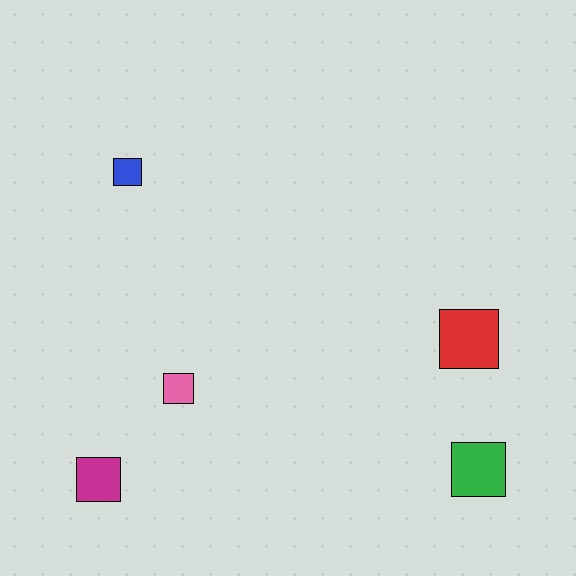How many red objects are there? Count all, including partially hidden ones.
There is 1 red object.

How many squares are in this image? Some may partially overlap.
There are 5 squares.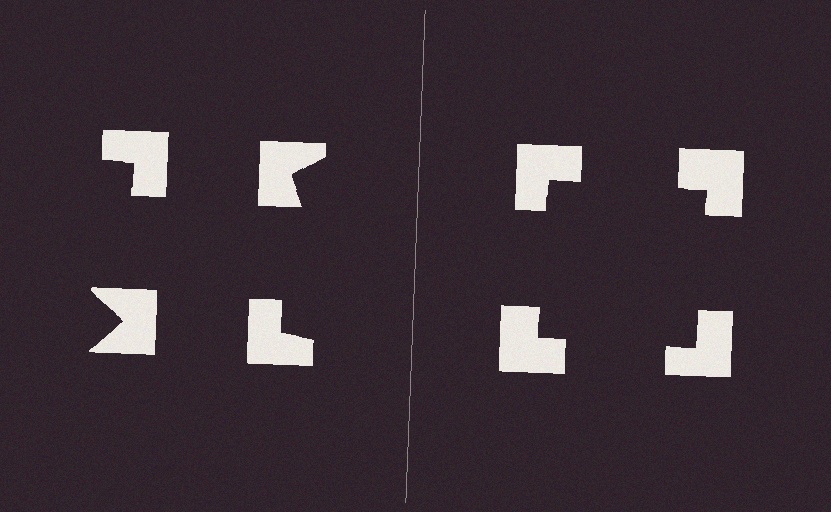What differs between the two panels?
The notched squares are positioned identically on both sides; only the wedge orientations differ. On the right they align to a square; on the left they are misaligned.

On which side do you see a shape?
An illusory square appears on the right side. On the left side the wedge cuts are rotated, so no coherent shape forms.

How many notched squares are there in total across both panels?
8 — 4 on each side.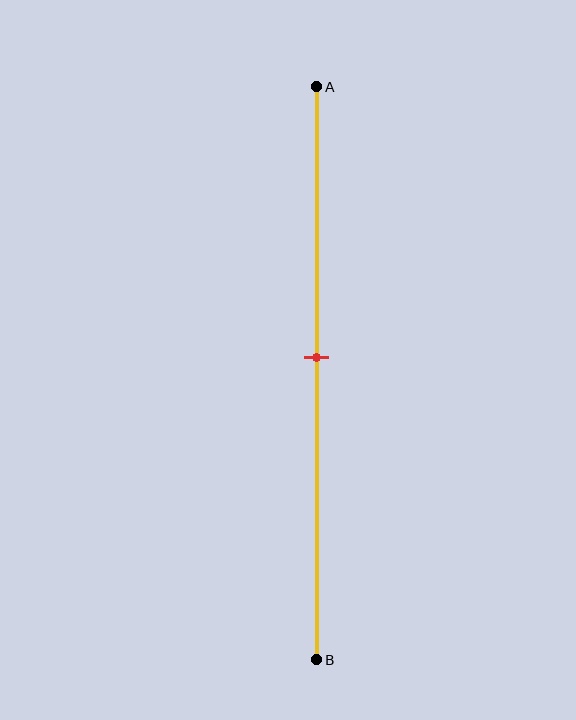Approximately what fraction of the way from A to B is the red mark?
The red mark is approximately 45% of the way from A to B.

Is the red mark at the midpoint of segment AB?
Yes, the mark is approximately at the midpoint.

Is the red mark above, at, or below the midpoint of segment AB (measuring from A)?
The red mark is approximately at the midpoint of segment AB.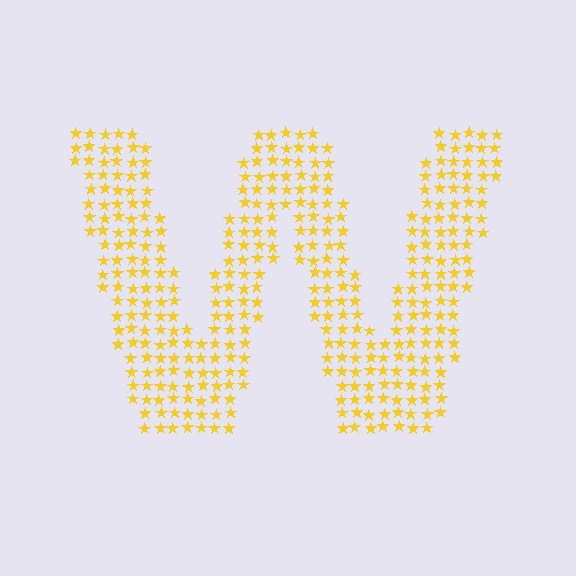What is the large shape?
The large shape is the letter W.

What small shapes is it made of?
It is made of small stars.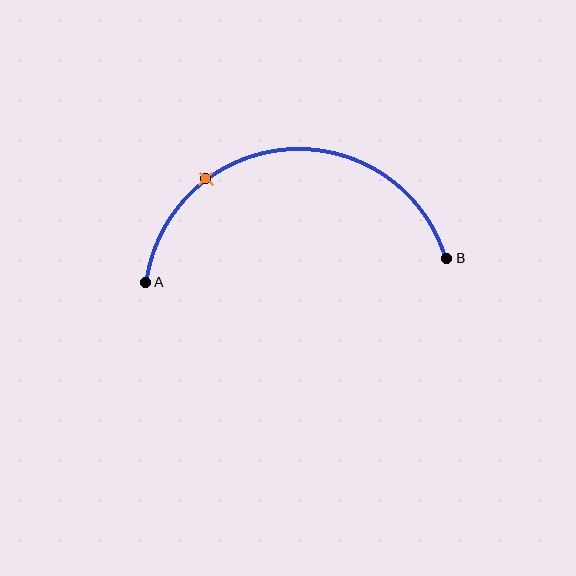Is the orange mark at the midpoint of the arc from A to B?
No. The orange mark lies on the arc but is closer to endpoint A. The arc midpoint would be at the point on the curve equidistant along the arc from both A and B.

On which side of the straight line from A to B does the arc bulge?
The arc bulges above the straight line connecting A and B.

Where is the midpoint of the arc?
The arc midpoint is the point on the curve farthest from the straight line joining A and B. It sits above that line.